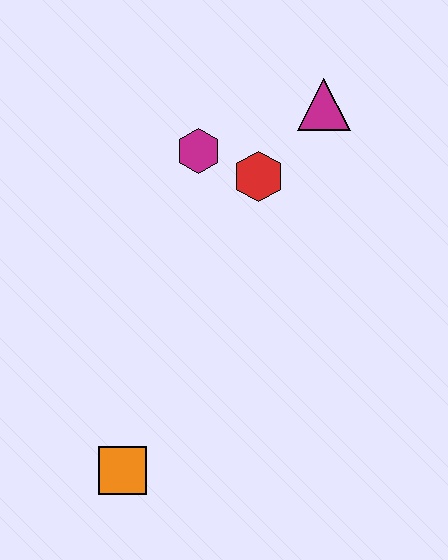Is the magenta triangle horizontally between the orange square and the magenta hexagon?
No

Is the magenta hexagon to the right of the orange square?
Yes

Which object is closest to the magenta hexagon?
The red hexagon is closest to the magenta hexagon.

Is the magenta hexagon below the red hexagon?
No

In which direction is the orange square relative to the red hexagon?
The orange square is below the red hexagon.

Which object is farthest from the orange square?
The magenta triangle is farthest from the orange square.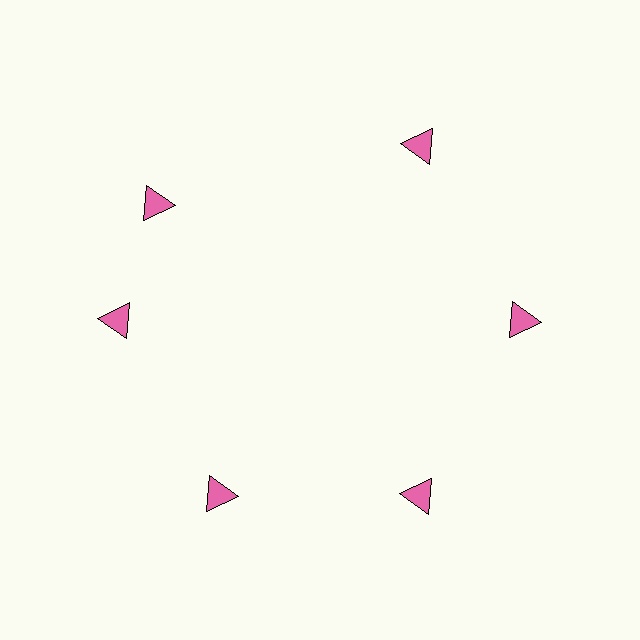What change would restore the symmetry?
The symmetry would be restored by rotating it back into even spacing with its neighbors so that all 6 triangles sit at equal angles and equal distance from the center.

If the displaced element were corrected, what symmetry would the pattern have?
It would have 6-fold rotational symmetry — the pattern would map onto itself every 60 degrees.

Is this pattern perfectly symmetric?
No. The 6 pink triangles are arranged in a ring, but one element near the 11 o'clock position is rotated out of alignment along the ring, breaking the 6-fold rotational symmetry.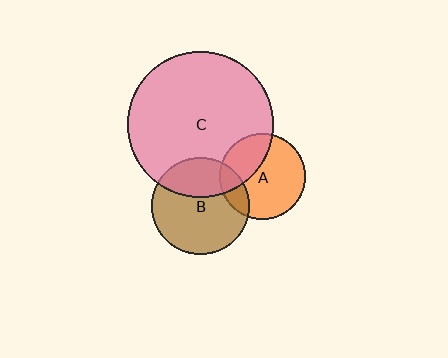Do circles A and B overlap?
Yes.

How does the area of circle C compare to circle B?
Approximately 2.2 times.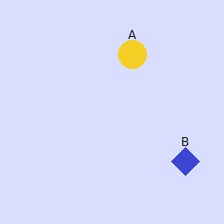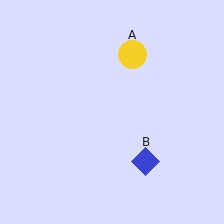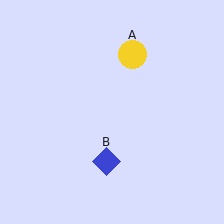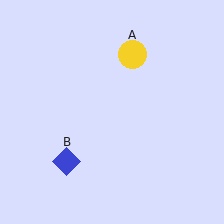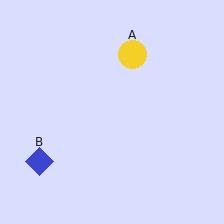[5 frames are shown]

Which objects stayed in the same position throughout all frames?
Yellow circle (object A) remained stationary.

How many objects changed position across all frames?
1 object changed position: blue diamond (object B).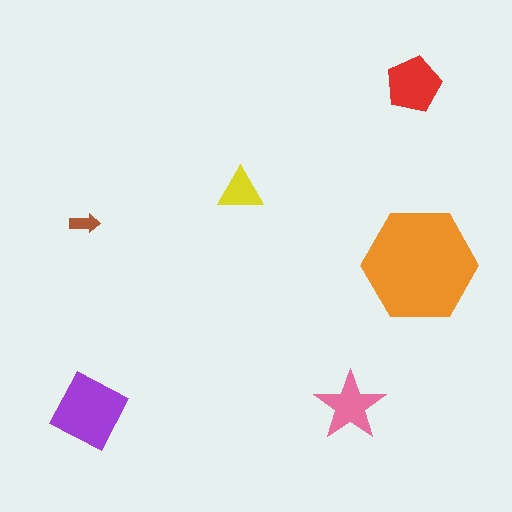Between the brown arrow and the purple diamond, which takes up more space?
The purple diamond.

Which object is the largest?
The orange hexagon.